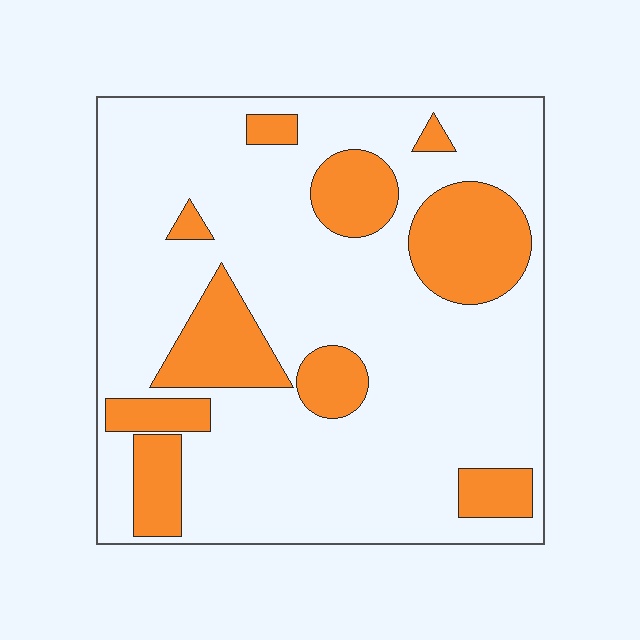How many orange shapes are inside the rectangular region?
10.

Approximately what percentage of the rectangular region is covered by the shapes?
Approximately 25%.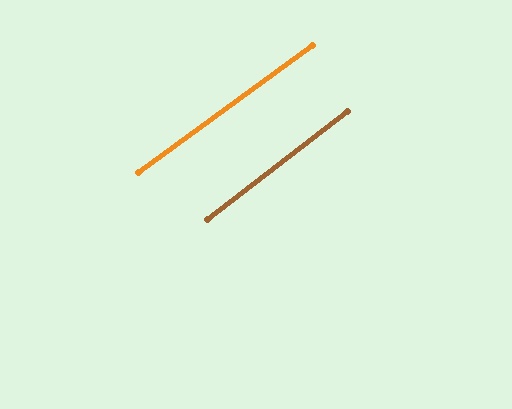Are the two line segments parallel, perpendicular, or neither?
Parallel — their directions differ by only 1.5°.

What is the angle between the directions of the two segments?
Approximately 2 degrees.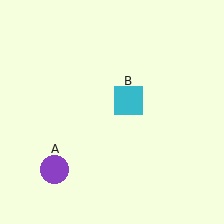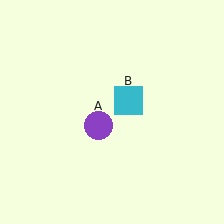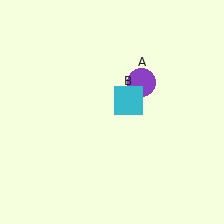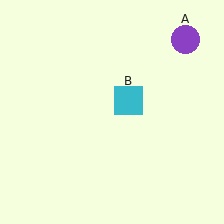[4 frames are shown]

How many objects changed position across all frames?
1 object changed position: purple circle (object A).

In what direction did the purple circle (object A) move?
The purple circle (object A) moved up and to the right.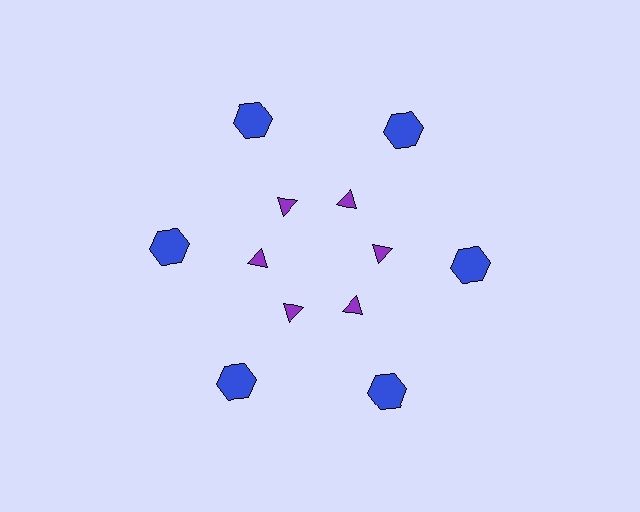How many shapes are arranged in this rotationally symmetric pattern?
There are 12 shapes, arranged in 6 groups of 2.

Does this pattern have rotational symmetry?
Yes, this pattern has 6-fold rotational symmetry. It looks the same after rotating 60 degrees around the center.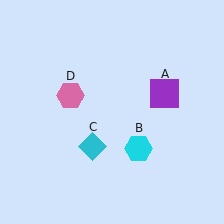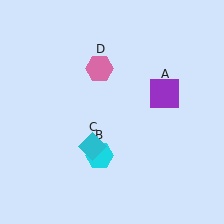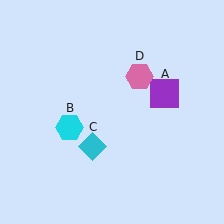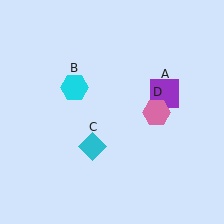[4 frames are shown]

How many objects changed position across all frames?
2 objects changed position: cyan hexagon (object B), pink hexagon (object D).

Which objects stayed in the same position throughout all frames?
Purple square (object A) and cyan diamond (object C) remained stationary.